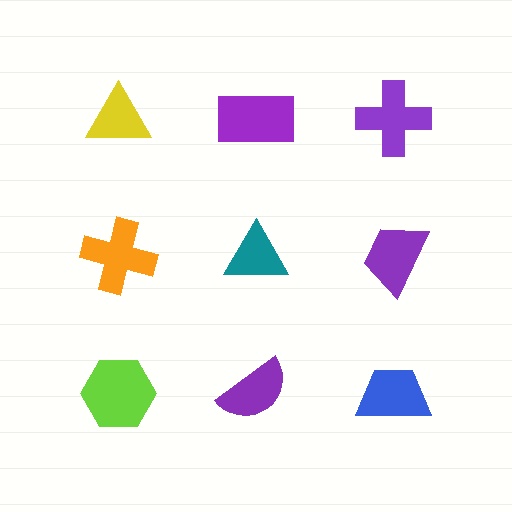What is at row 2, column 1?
An orange cross.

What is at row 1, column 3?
A purple cross.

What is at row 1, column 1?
A yellow triangle.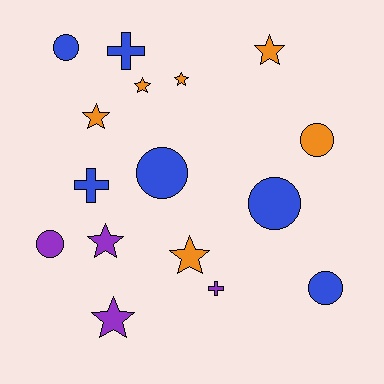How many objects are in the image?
There are 16 objects.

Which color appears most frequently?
Orange, with 6 objects.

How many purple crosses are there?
There is 1 purple cross.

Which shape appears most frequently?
Star, with 7 objects.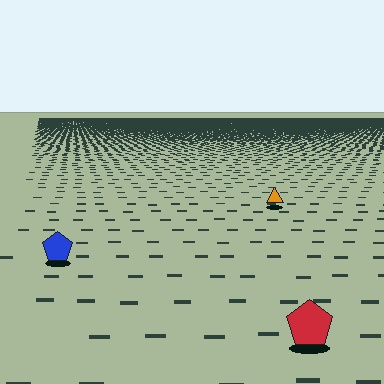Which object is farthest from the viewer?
The orange triangle is farthest from the viewer. It appears smaller and the ground texture around it is denser.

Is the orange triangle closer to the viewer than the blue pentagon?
No. The blue pentagon is closer — you can tell from the texture gradient: the ground texture is coarser near it.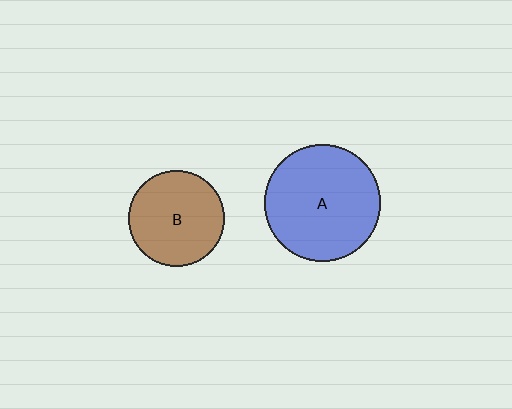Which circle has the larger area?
Circle A (blue).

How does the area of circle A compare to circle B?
Approximately 1.5 times.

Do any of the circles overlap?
No, none of the circles overlap.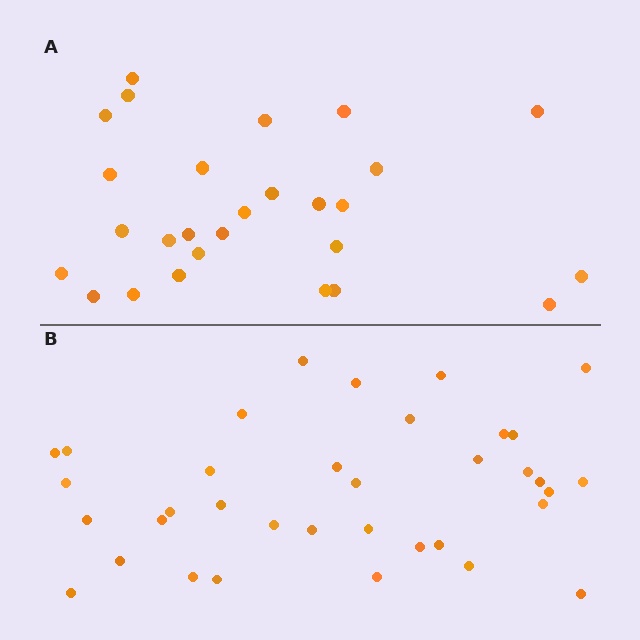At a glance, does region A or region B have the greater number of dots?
Region B (the bottom region) has more dots.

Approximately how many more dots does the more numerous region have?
Region B has roughly 8 or so more dots than region A.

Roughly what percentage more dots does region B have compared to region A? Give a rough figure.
About 35% more.